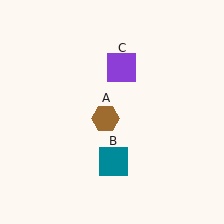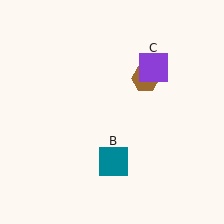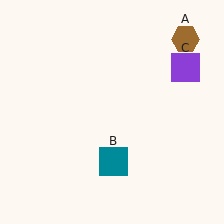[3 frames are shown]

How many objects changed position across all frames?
2 objects changed position: brown hexagon (object A), purple square (object C).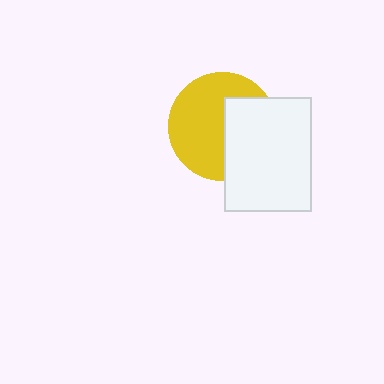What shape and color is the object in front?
The object in front is a white rectangle.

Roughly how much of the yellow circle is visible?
About half of it is visible (roughly 60%).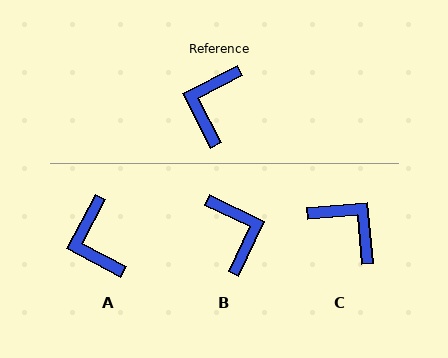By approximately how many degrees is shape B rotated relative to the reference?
Approximately 143 degrees clockwise.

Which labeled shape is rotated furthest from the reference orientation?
B, about 143 degrees away.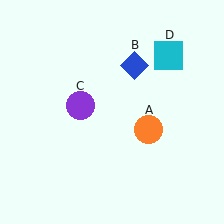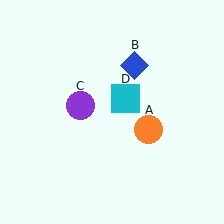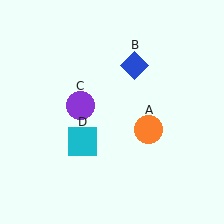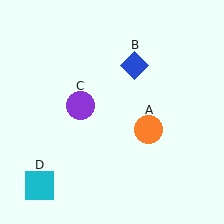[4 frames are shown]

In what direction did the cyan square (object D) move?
The cyan square (object D) moved down and to the left.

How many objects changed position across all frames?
1 object changed position: cyan square (object D).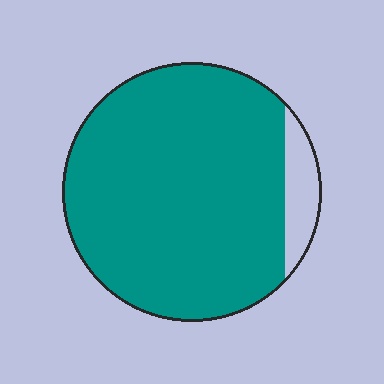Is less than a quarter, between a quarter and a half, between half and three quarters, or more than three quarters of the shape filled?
More than three quarters.